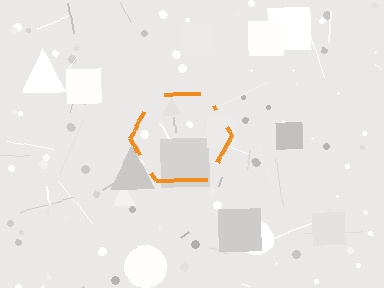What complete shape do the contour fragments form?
The contour fragments form a hexagon.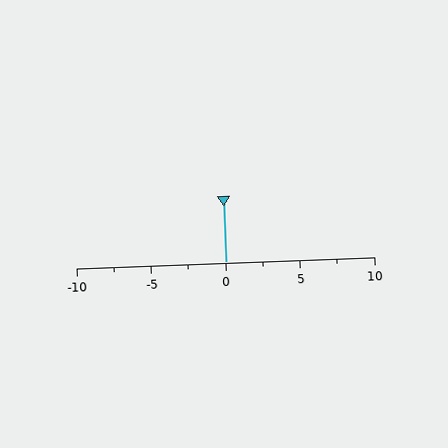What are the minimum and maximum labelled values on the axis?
The axis runs from -10 to 10.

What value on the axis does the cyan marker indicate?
The marker indicates approximately 0.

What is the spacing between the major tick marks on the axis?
The major ticks are spaced 5 apart.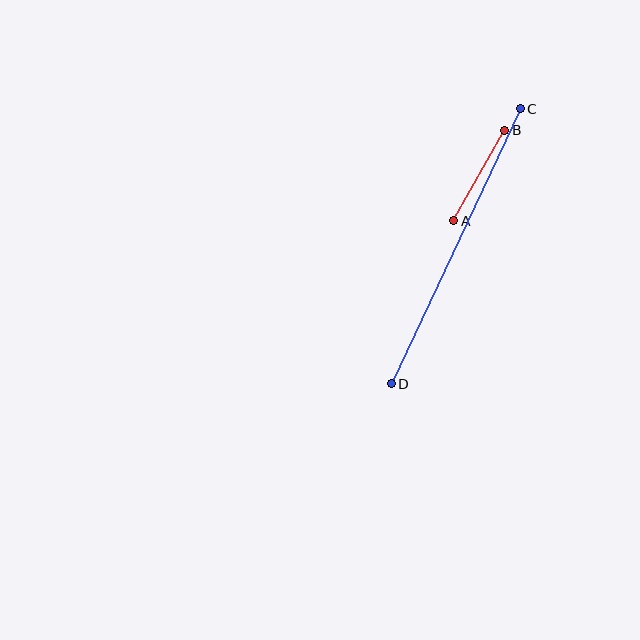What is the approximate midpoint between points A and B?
The midpoint is at approximately (479, 176) pixels.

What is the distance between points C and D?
The distance is approximately 304 pixels.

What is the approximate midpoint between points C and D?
The midpoint is at approximately (456, 246) pixels.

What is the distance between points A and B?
The distance is approximately 104 pixels.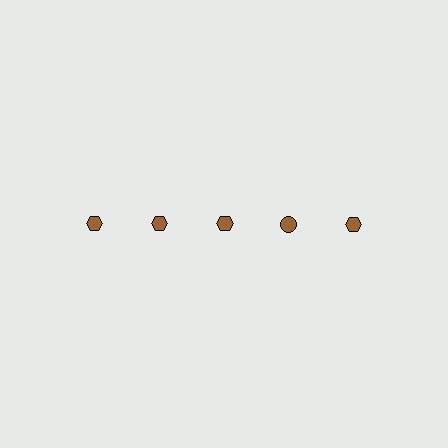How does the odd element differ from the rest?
It has a different shape: circle instead of hexagon.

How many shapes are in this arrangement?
There are 5 shapes arranged in a grid pattern.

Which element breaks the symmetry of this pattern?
The brown circle in the top row, second from right column breaks the symmetry. All other shapes are brown hexagons.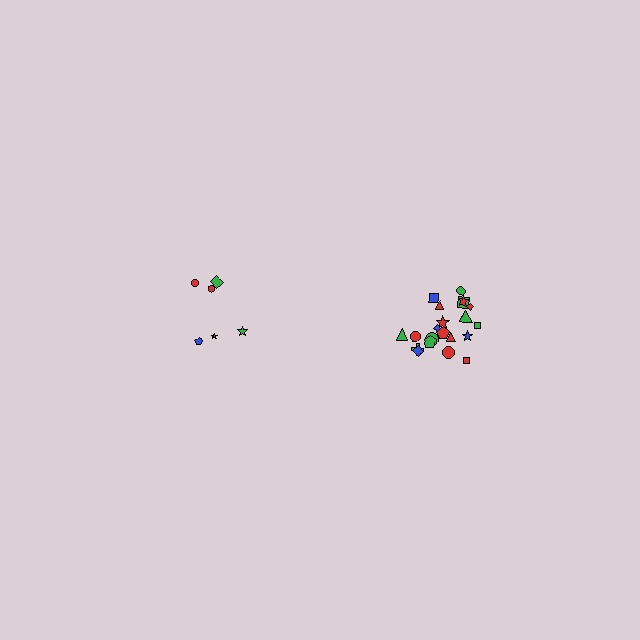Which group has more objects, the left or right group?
The right group.